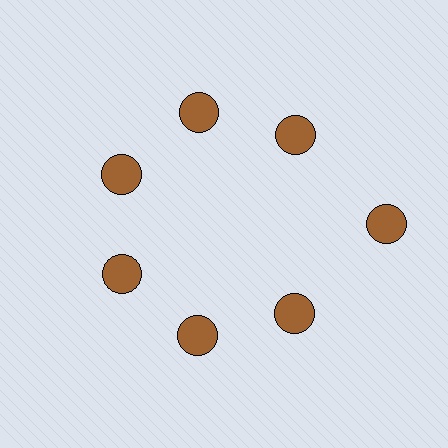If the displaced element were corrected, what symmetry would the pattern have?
It would have 7-fold rotational symmetry — the pattern would map onto itself every 51 degrees.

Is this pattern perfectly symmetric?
No. The 7 brown circles are arranged in a ring, but one element near the 3 o'clock position is pushed outward from the center, breaking the 7-fold rotational symmetry.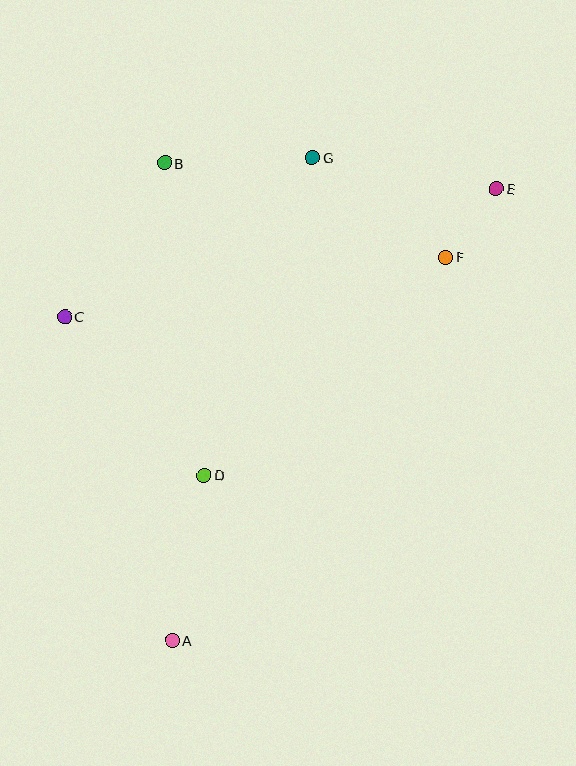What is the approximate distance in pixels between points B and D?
The distance between B and D is approximately 315 pixels.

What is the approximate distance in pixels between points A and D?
The distance between A and D is approximately 169 pixels.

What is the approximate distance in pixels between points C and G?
The distance between C and G is approximately 294 pixels.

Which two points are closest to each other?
Points E and F are closest to each other.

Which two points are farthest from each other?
Points A and E are farthest from each other.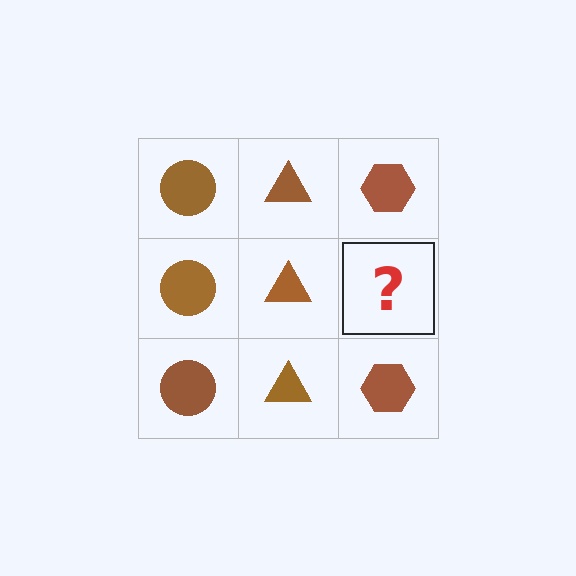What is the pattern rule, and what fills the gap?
The rule is that each column has a consistent shape. The gap should be filled with a brown hexagon.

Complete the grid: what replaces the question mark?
The question mark should be replaced with a brown hexagon.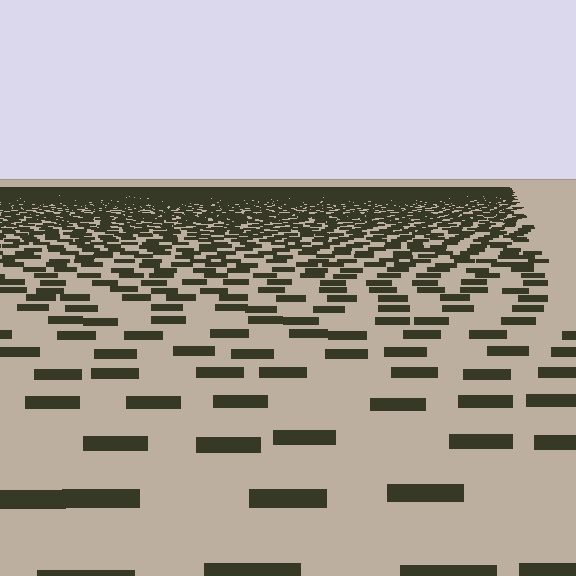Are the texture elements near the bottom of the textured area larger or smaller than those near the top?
Larger. Near the bottom, elements are closer to the viewer and appear at a bigger on-screen size.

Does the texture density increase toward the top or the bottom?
Density increases toward the top.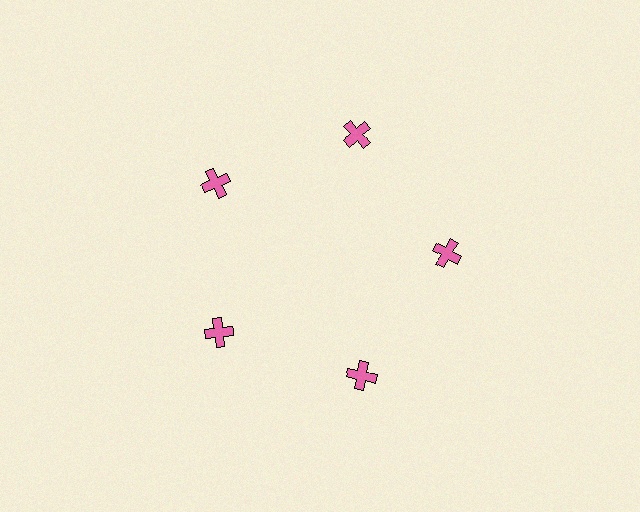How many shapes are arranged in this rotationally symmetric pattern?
There are 5 shapes, arranged in 5 groups of 1.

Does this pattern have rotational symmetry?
Yes, this pattern has 5-fold rotational symmetry. It looks the same after rotating 72 degrees around the center.